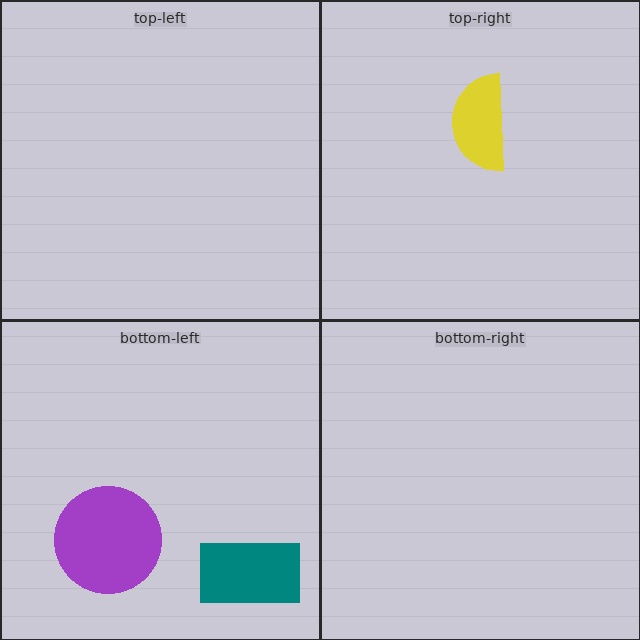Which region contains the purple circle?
The bottom-left region.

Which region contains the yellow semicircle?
The top-right region.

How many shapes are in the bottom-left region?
2.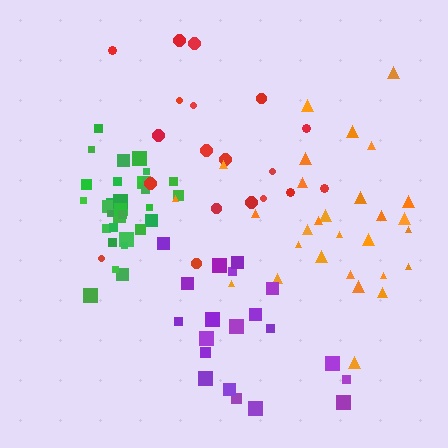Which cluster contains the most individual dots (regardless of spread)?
Green (33).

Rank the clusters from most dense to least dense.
green, purple, orange, red.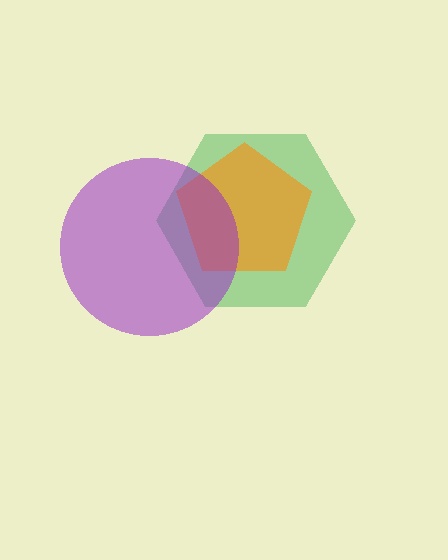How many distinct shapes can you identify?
There are 3 distinct shapes: a green hexagon, an orange pentagon, a purple circle.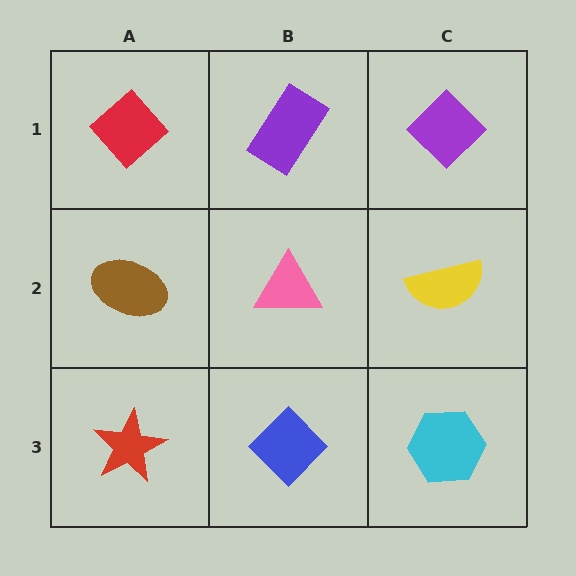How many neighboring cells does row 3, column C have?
2.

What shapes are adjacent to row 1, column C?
A yellow semicircle (row 2, column C), a purple rectangle (row 1, column B).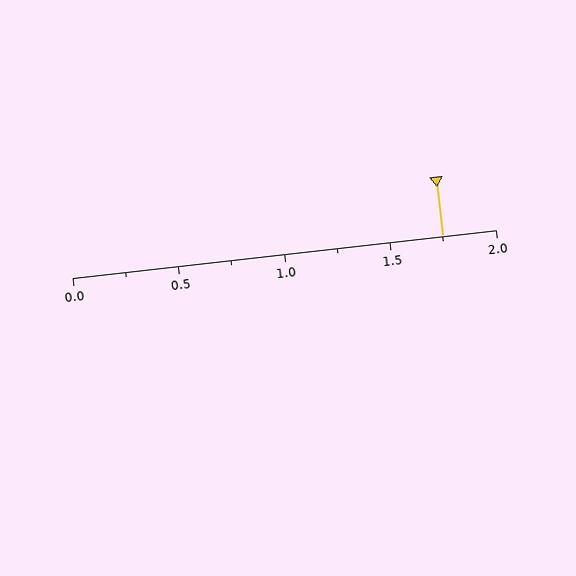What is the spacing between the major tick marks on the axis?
The major ticks are spaced 0.5 apart.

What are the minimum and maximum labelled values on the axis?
The axis runs from 0.0 to 2.0.